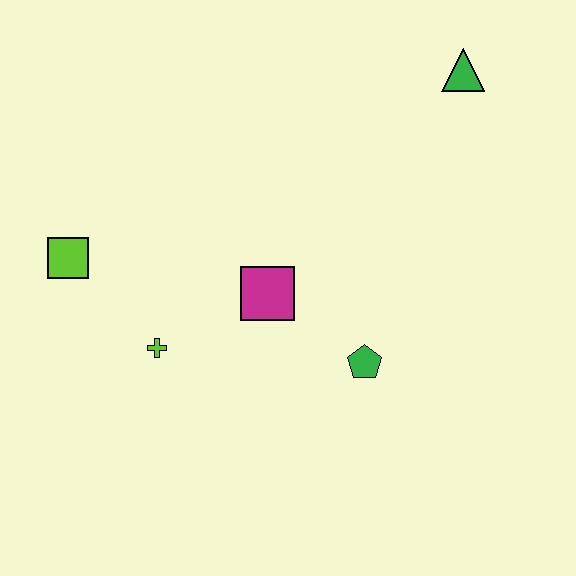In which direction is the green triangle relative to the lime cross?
The green triangle is to the right of the lime cross.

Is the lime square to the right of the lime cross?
No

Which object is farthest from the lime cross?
The green triangle is farthest from the lime cross.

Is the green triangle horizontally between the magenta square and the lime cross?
No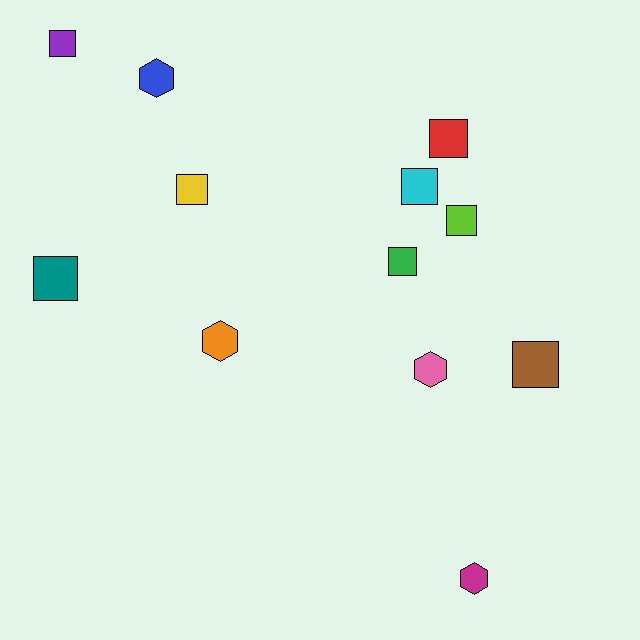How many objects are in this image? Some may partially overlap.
There are 12 objects.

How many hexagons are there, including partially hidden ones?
There are 4 hexagons.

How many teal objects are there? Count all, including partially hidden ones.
There is 1 teal object.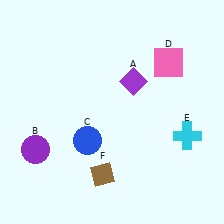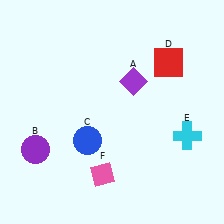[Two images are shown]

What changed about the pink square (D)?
In Image 1, D is pink. In Image 2, it changed to red.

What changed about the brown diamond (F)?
In Image 1, F is brown. In Image 2, it changed to pink.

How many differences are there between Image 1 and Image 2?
There are 2 differences between the two images.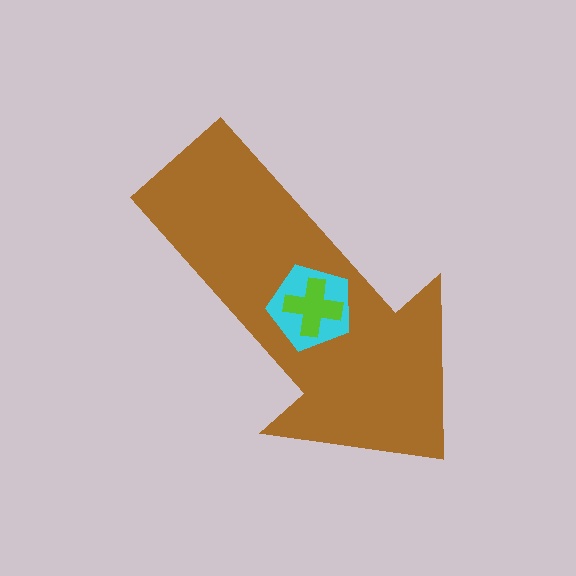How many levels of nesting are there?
3.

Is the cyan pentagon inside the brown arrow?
Yes.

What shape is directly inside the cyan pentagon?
The lime cross.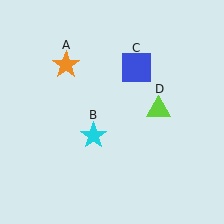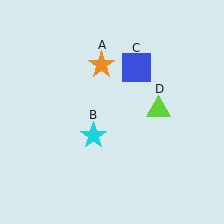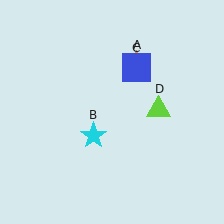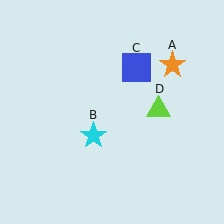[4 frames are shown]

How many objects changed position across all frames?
1 object changed position: orange star (object A).